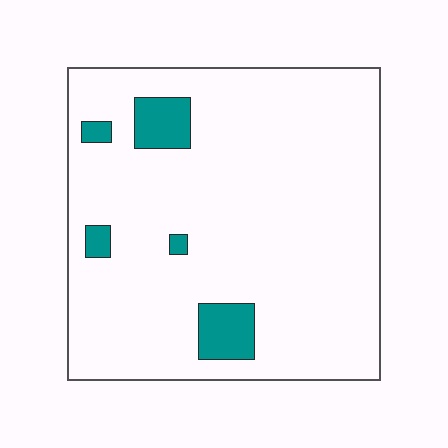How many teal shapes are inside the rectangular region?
5.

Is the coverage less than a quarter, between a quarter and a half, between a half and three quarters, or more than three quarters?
Less than a quarter.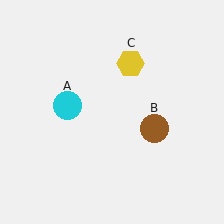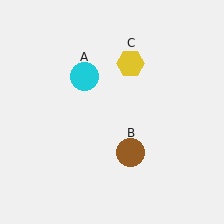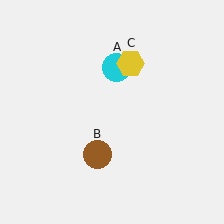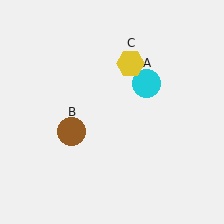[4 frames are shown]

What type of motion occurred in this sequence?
The cyan circle (object A), brown circle (object B) rotated clockwise around the center of the scene.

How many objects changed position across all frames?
2 objects changed position: cyan circle (object A), brown circle (object B).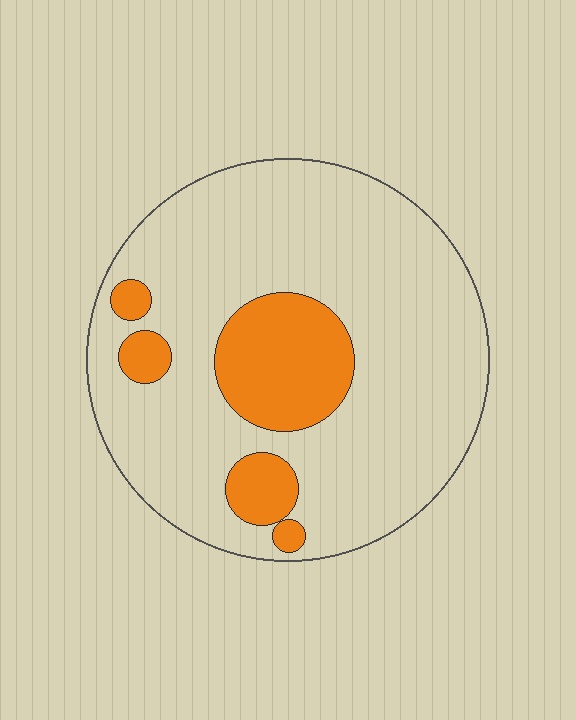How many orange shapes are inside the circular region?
5.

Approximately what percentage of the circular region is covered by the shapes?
Approximately 20%.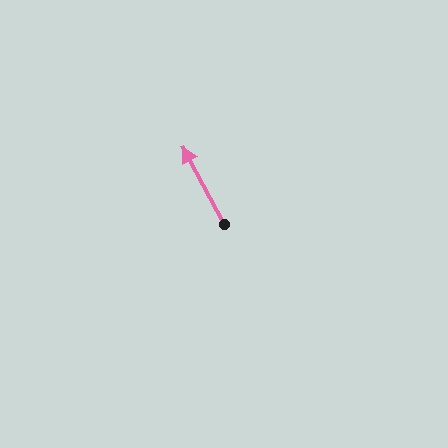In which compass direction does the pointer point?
Northwest.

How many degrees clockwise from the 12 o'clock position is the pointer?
Approximately 332 degrees.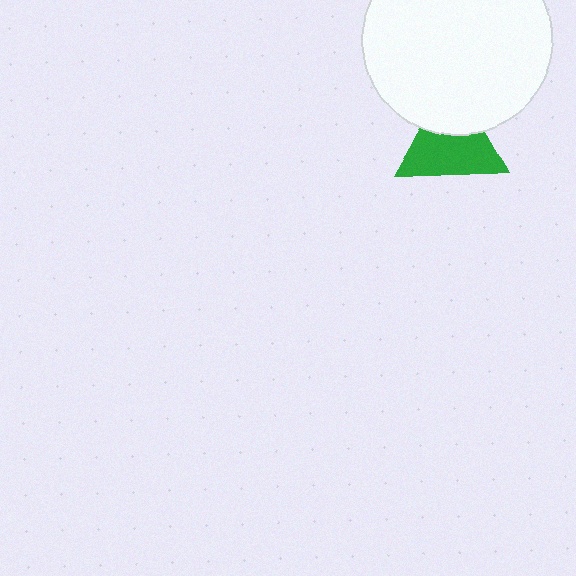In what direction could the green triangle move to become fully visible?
The green triangle could move down. That would shift it out from behind the white circle entirely.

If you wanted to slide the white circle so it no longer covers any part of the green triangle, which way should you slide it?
Slide it up — that is the most direct way to separate the two shapes.